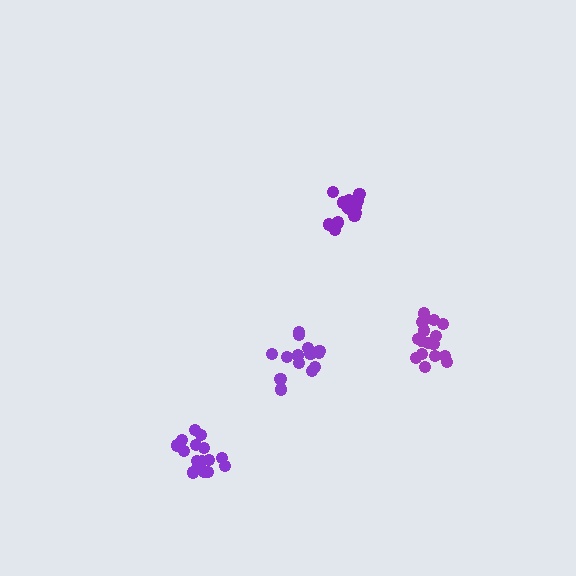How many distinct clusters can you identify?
There are 4 distinct clusters.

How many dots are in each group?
Group 1: 14 dots, Group 2: 16 dots, Group 3: 15 dots, Group 4: 16 dots (61 total).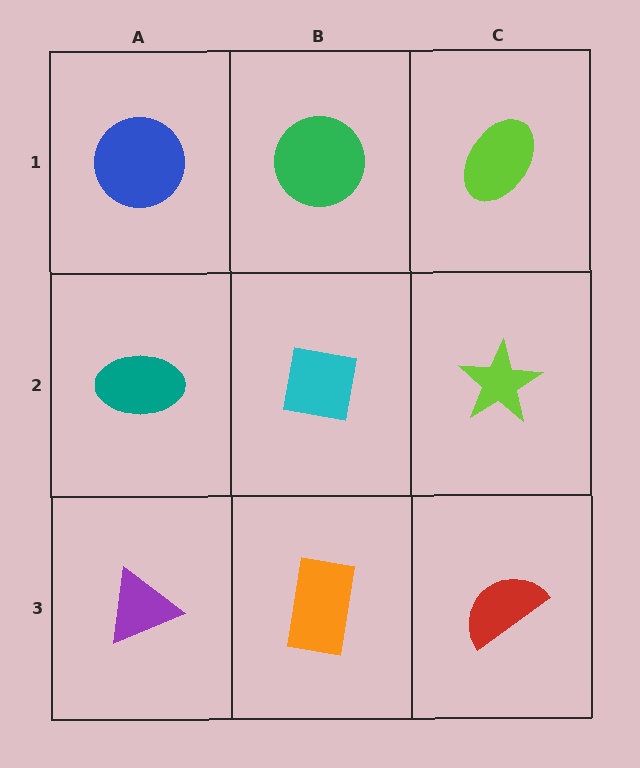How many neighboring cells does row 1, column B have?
3.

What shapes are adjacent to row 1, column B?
A cyan square (row 2, column B), a blue circle (row 1, column A), a lime ellipse (row 1, column C).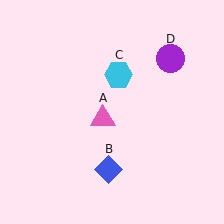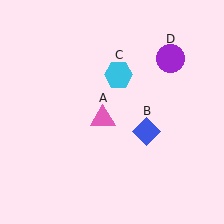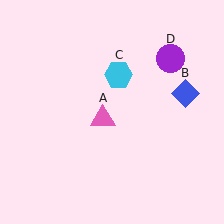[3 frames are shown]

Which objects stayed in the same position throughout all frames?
Pink triangle (object A) and cyan hexagon (object C) and purple circle (object D) remained stationary.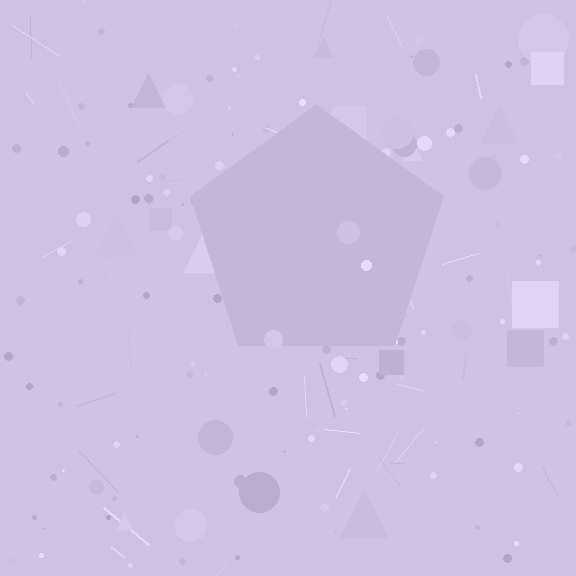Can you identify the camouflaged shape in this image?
The camouflaged shape is a pentagon.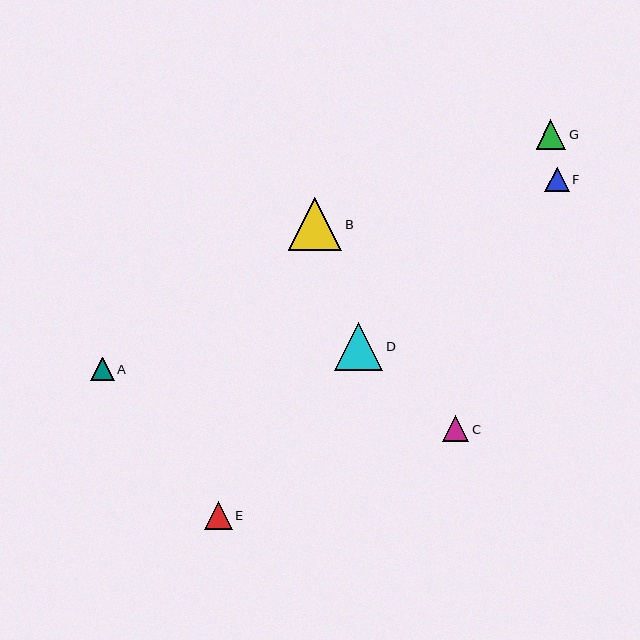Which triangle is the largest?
Triangle B is the largest with a size of approximately 54 pixels.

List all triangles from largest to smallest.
From largest to smallest: B, D, G, E, C, F, A.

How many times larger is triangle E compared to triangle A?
Triangle E is approximately 1.2 times the size of triangle A.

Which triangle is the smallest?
Triangle A is the smallest with a size of approximately 24 pixels.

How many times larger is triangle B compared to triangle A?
Triangle B is approximately 2.3 times the size of triangle A.